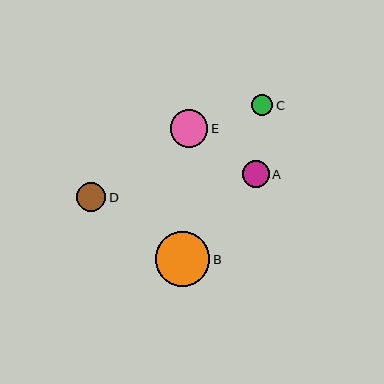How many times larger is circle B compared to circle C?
Circle B is approximately 2.6 times the size of circle C.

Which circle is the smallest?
Circle C is the smallest with a size of approximately 21 pixels.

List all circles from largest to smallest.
From largest to smallest: B, E, D, A, C.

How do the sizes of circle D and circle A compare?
Circle D and circle A are approximately the same size.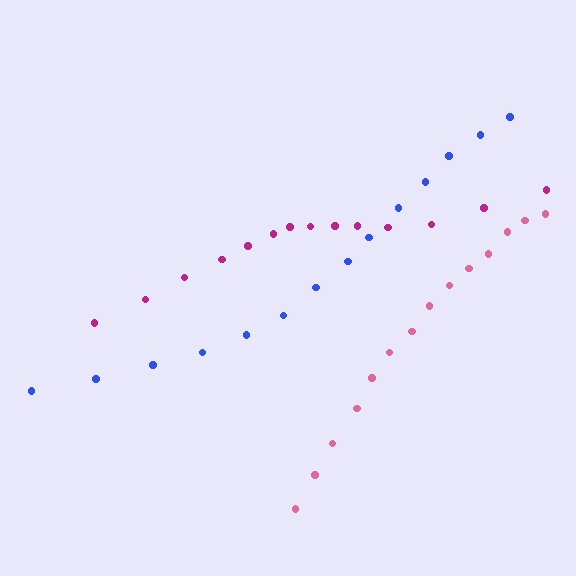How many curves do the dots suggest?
There are 3 distinct paths.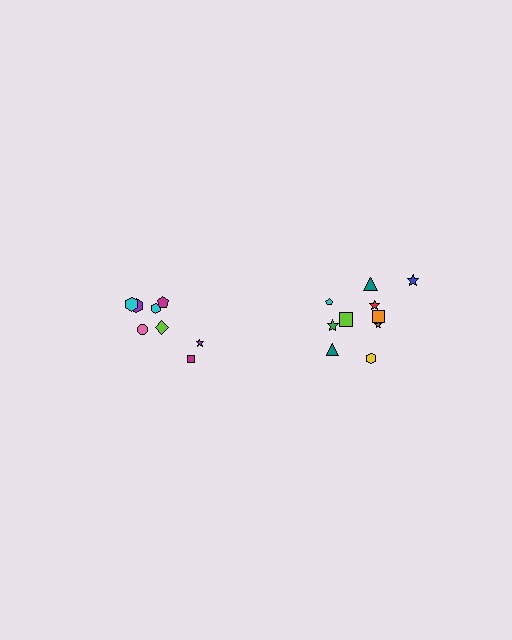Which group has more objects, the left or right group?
The right group.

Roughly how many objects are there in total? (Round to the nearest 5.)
Roughly 20 objects in total.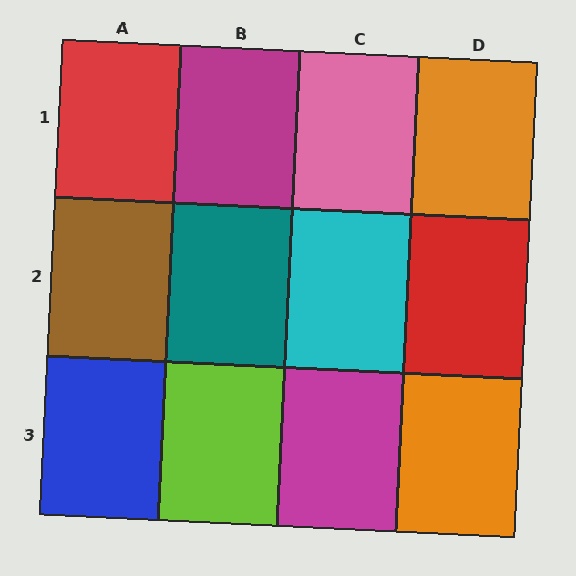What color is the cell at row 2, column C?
Cyan.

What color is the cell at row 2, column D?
Red.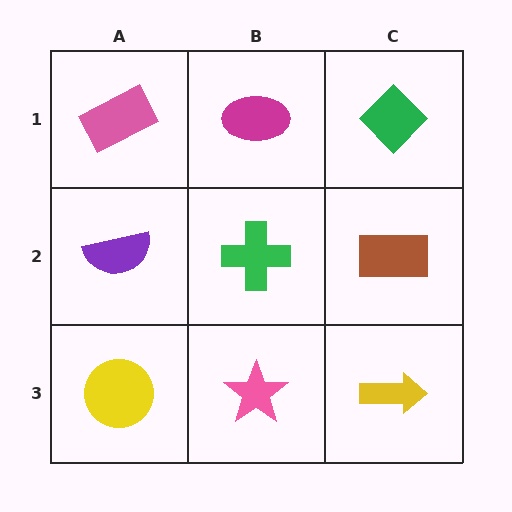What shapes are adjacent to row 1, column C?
A brown rectangle (row 2, column C), a magenta ellipse (row 1, column B).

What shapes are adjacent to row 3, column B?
A green cross (row 2, column B), a yellow circle (row 3, column A), a yellow arrow (row 3, column C).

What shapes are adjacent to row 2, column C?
A green diamond (row 1, column C), a yellow arrow (row 3, column C), a green cross (row 2, column B).